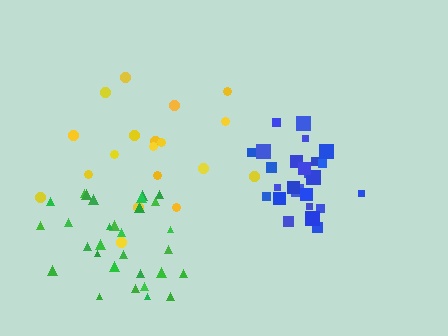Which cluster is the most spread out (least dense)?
Yellow.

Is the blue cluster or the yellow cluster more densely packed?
Blue.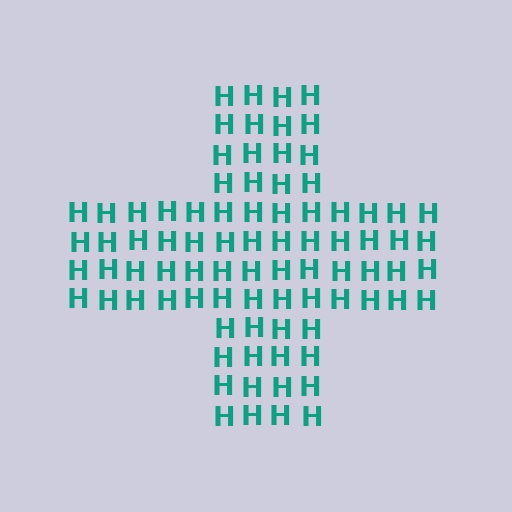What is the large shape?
The large shape is a cross.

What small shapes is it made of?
It is made of small letter H's.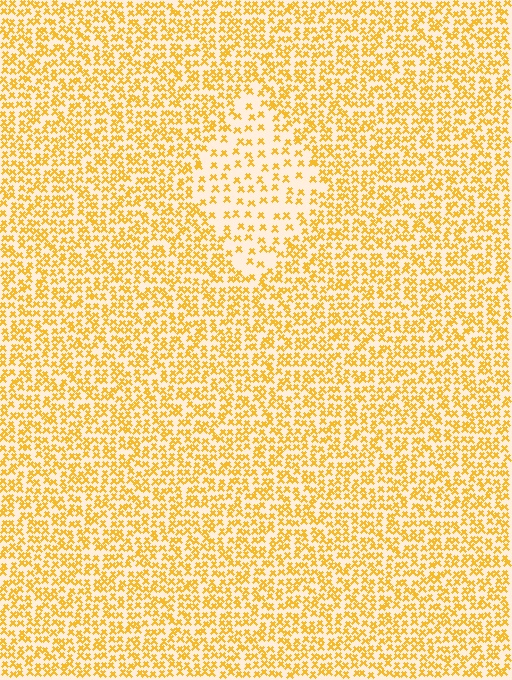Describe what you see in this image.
The image contains small yellow elements arranged at two different densities. A diamond-shaped region is visible where the elements are less densely packed than the surrounding area.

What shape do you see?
I see a diamond.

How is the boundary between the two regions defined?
The boundary is defined by a change in element density (approximately 2.1x ratio). All elements are the same color, size, and shape.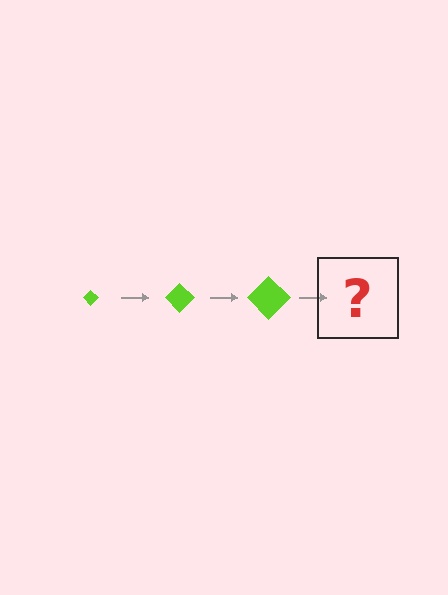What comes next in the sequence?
The next element should be a lime diamond, larger than the previous one.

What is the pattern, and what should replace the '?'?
The pattern is that the diamond gets progressively larger each step. The '?' should be a lime diamond, larger than the previous one.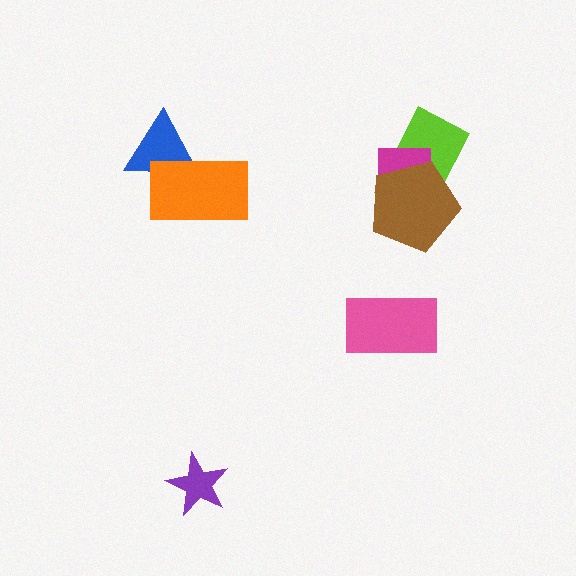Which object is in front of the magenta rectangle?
The brown pentagon is in front of the magenta rectangle.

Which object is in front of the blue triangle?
The orange rectangle is in front of the blue triangle.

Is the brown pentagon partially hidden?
No, no other shape covers it.